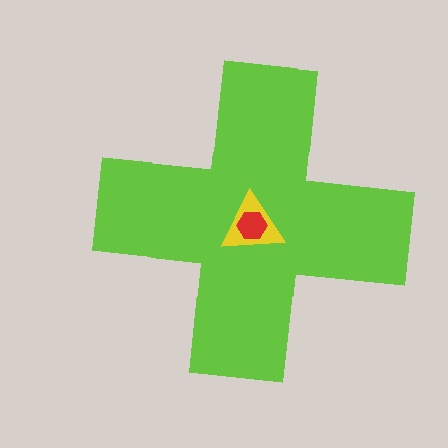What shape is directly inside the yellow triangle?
The red hexagon.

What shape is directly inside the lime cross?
The yellow triangle.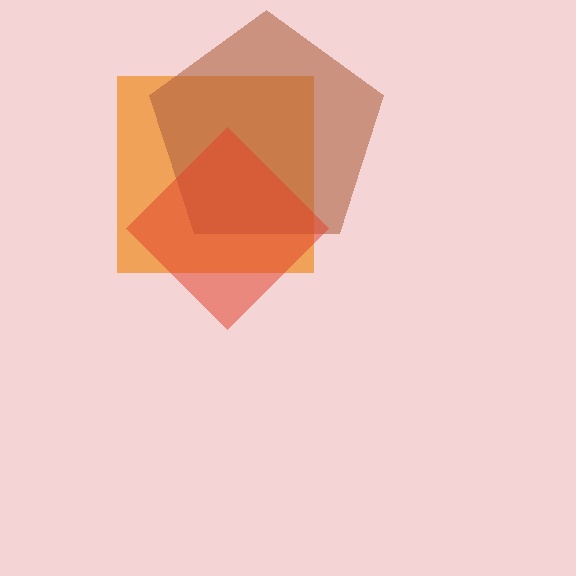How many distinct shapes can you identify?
There are 3 distinct shapes: an orange square, a brown pentagon, a red diamond.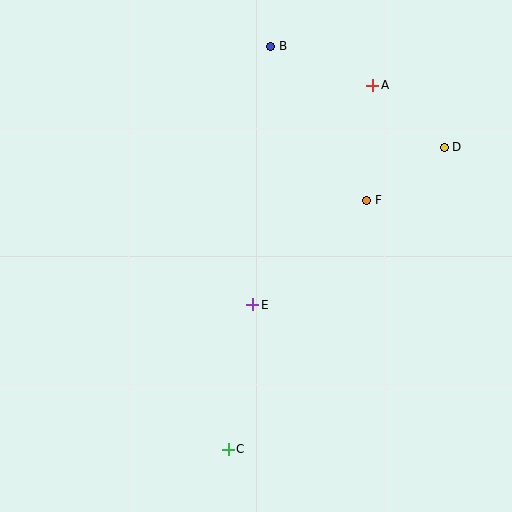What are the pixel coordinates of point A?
Point A is at (372, 85).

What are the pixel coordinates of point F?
Point F is at (367, 200).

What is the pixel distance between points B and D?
The distance between B and D is 201 pixels.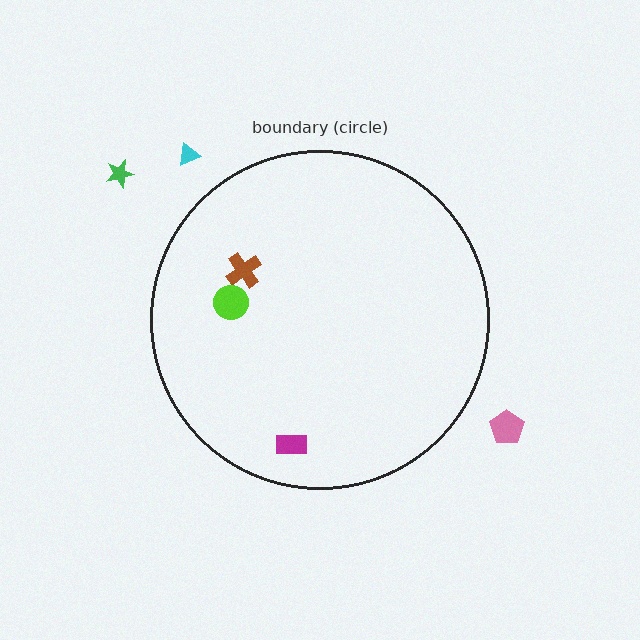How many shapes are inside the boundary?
3 inside, 3 outside.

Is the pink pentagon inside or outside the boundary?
Outside.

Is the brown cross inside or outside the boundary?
Inside.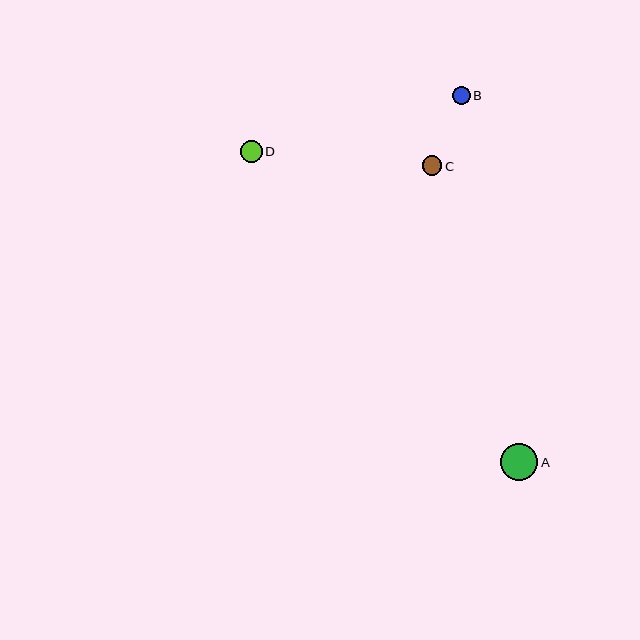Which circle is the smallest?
Circle B is the smallest with a size of approximately 18 pixels.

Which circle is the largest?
Circle A is the largest with a size of approximately 37 pixels.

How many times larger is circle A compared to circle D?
Circle A is approximately 1.7 times the size of circle D.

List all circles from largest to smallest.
From largest to smallest: A, D, C, B.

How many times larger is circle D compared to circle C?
Circle D is approximately 1.1 times the size of circle C.